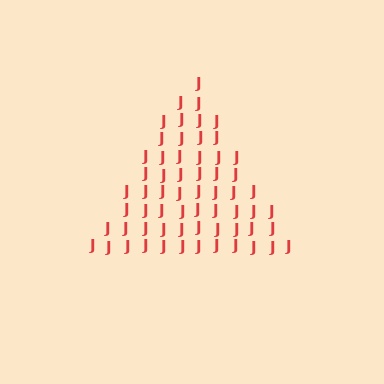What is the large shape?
The large shape is a triangle.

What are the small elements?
The small elements are letter J's.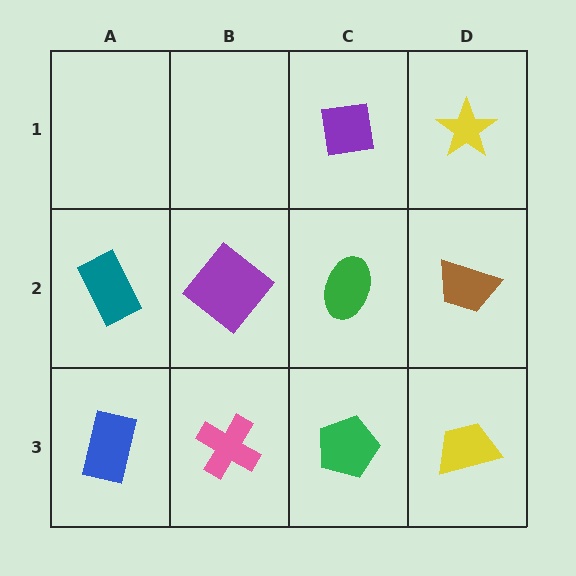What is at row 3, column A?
A blue rectangle.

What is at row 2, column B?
A purple diamond.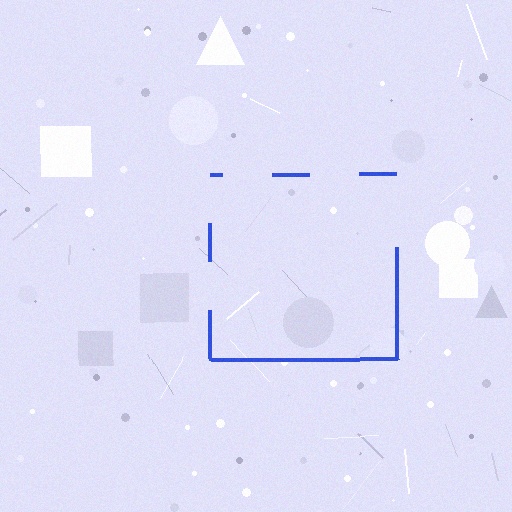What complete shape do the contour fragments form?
The contour fragments form a square.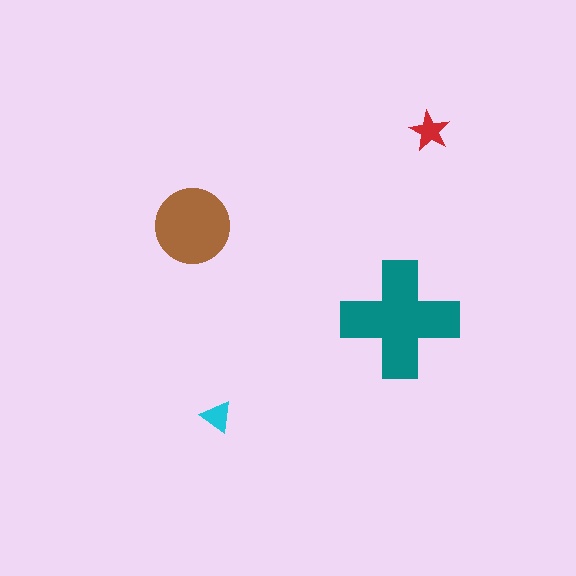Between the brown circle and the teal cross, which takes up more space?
The teal cross.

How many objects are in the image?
There are 4 objects in the image.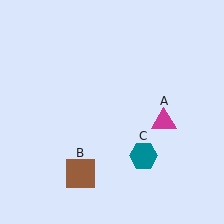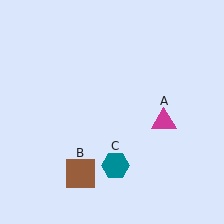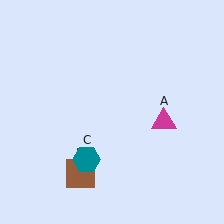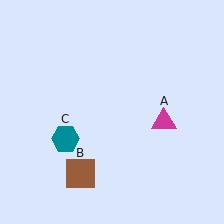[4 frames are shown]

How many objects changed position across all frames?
1 object changed position: teal hexagon (object C).